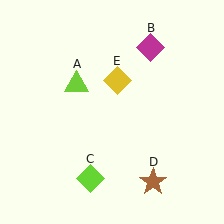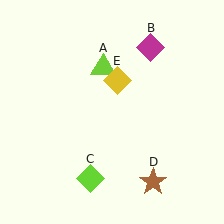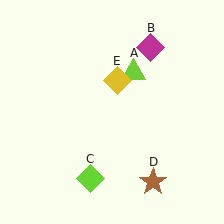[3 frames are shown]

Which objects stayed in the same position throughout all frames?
Magenta diamond (object B) and lime diamond (object C) and brown star (object D) and yellow diamond (object E) remained stationary.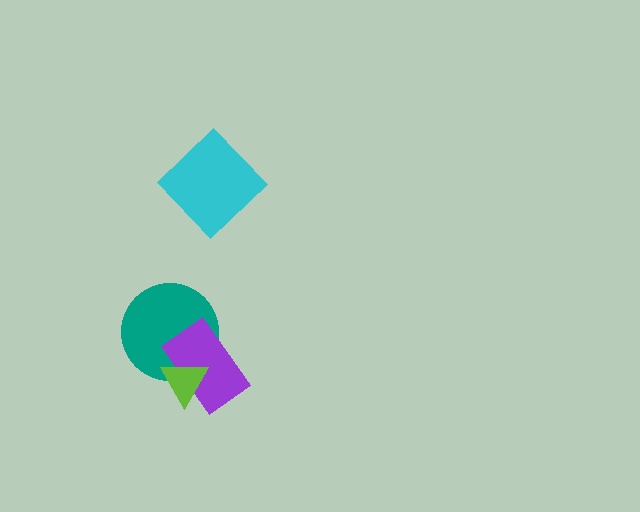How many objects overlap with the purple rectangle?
2 objects overlap with the purple rectangle.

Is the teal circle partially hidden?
Yes, it is partially covered by another shape.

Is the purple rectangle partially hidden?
Yes, it is partially covered by another shape.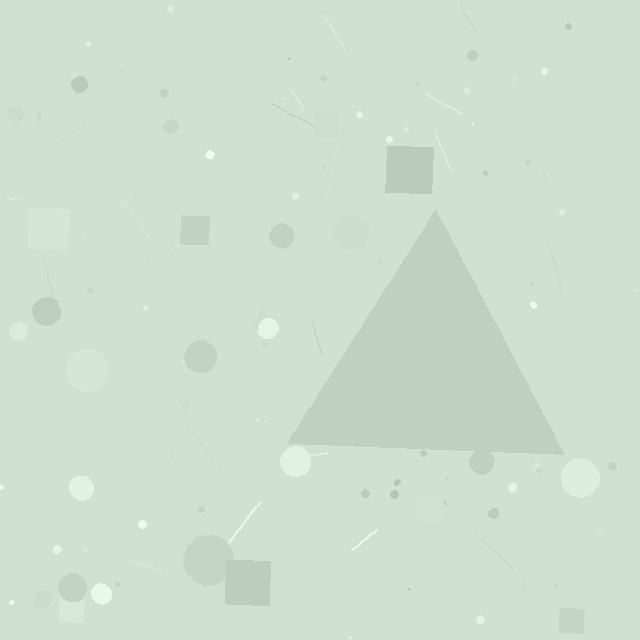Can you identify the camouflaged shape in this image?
The camouflaged shape is a triangle.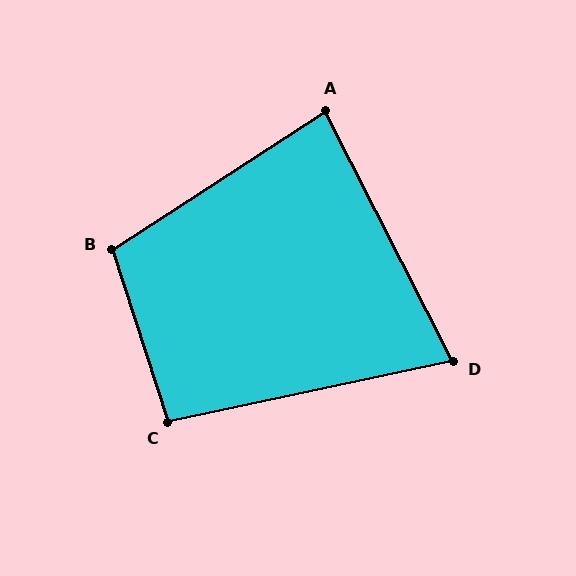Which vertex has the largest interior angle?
B, at approximately 105 degrees.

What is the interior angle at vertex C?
Approximately 96 degrees (obtuse).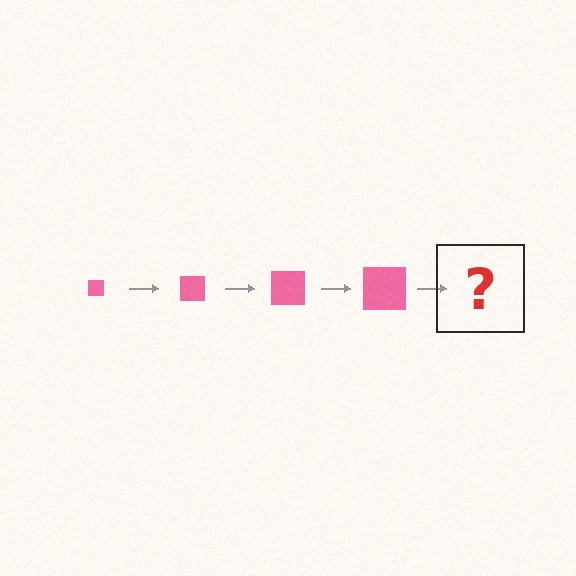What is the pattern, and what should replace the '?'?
The pattern is that the square gets progressively larger each step. The '?' should be a pink square, larger than the previous one.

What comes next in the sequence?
The next element should be a pink square, larger than the previous one.